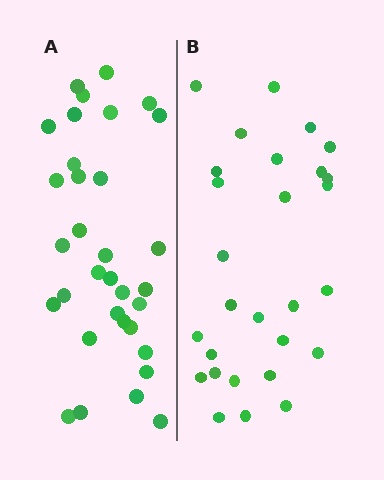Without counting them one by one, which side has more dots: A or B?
Region A (the left region) has more dots.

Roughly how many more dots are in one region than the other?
Region A has about 5 more dots than region B.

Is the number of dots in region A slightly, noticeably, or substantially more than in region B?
Region A has only slightly more — the two regions are fairly close. The ratio is roughly 1.2 to 1.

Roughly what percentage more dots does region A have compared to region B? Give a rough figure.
About 20% more.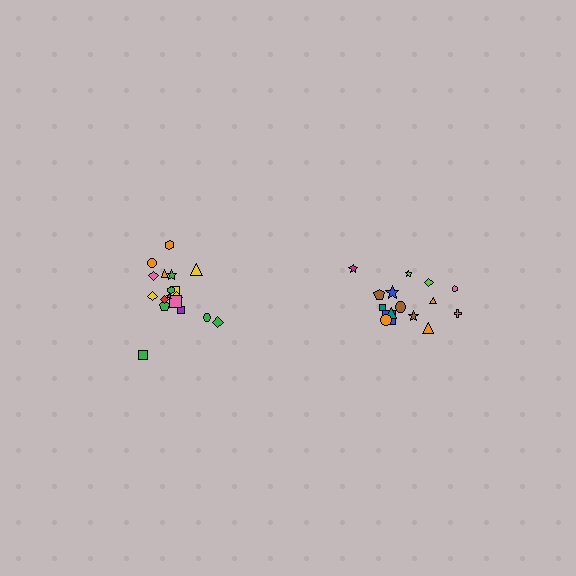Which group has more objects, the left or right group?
The left group.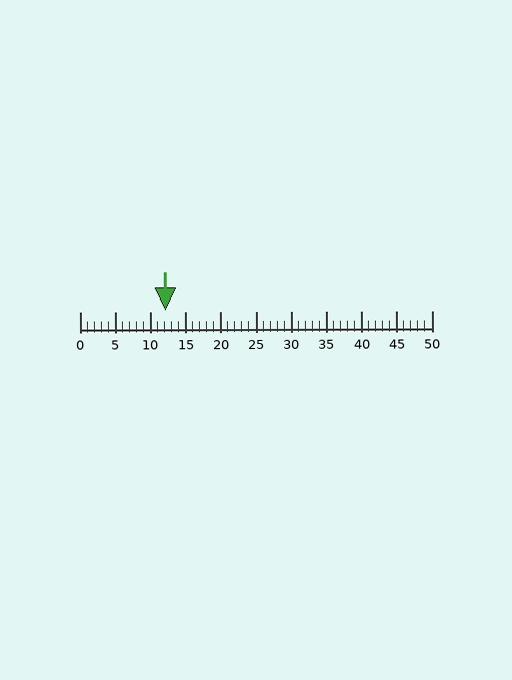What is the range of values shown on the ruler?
The ruler shows values from 0 to 50.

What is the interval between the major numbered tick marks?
The major tick marks are spaced 5 units apart.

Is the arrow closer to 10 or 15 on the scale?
The arrow is closer to 10.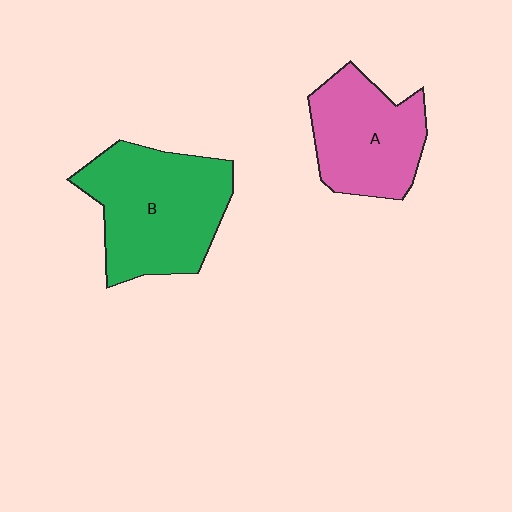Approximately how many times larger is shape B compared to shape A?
Approximately 1.3 times.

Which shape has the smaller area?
Shape A (pink).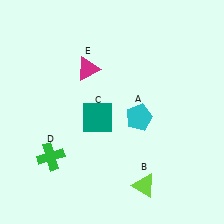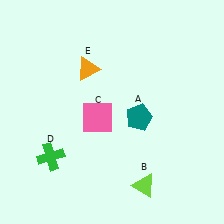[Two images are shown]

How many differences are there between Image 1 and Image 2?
There are 3 differences between the two images.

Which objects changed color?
A changed from cyan to teal. C changed from teal to pink. E changed from magenta to orange.